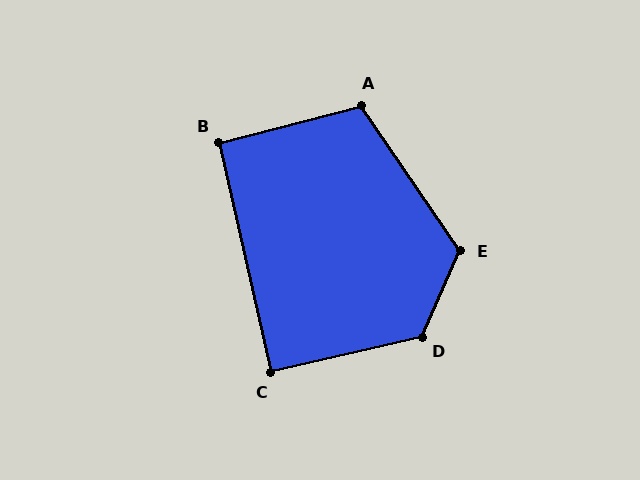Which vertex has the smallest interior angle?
C, at approximately 90 degrees.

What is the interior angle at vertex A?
Approximately 110 degrees (obtuse).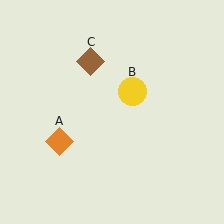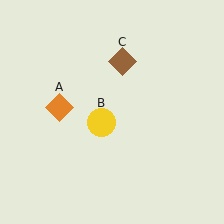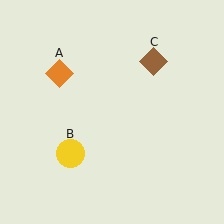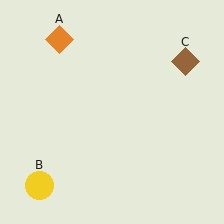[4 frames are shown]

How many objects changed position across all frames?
3 objects changed position: orange diamond (object A), yellow circle (object B), brown diamond (object C).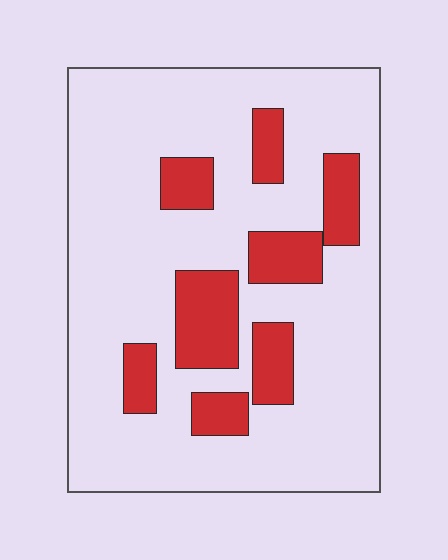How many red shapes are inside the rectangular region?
8.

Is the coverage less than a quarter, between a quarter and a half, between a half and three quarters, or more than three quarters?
Less than a quarter.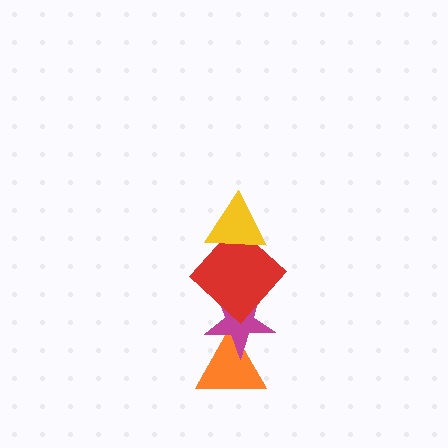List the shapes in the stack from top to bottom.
From top to bottom: the yellow triangle, the red diamond, the magenta star, the orange triangle.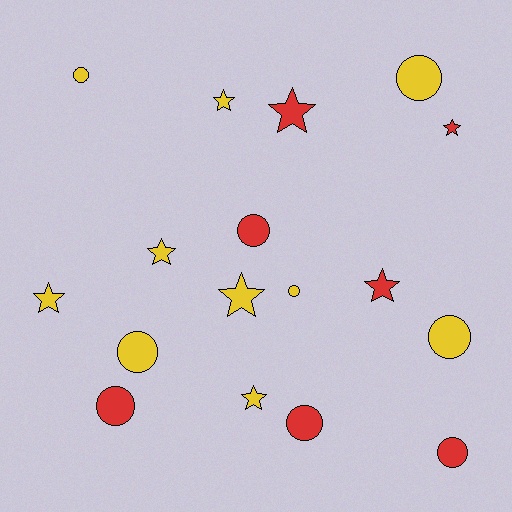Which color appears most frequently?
Yellow, with 10 objects.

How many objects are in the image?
There are 17 objects.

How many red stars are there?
There are 3 red stars.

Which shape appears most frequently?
Circle, with 9 objects.